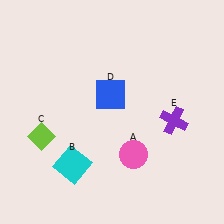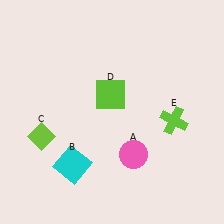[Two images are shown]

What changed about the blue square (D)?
In Image 1, D is blue. In Image 2, it changed to lime.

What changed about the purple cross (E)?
In Image 1, E is purple. In Image 2, it changed to lime.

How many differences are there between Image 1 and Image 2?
There are 2 differences between the two images.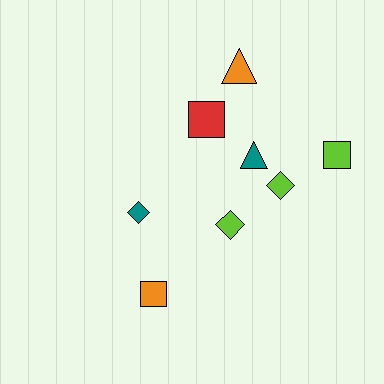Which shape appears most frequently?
Square, with 3 objects.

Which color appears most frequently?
Lime, with 3 objects.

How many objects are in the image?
There are 8 objects.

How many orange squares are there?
There is 1 orange square.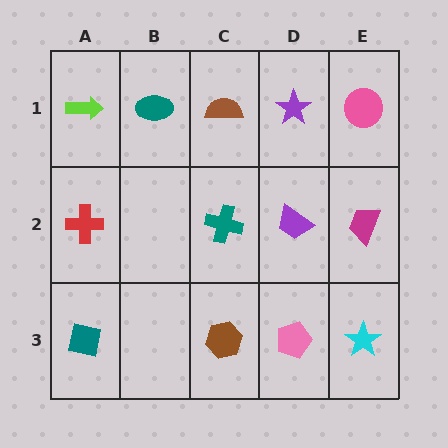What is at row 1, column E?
A pink circle.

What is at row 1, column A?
A lime arrow.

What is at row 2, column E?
A magenta trapezoid.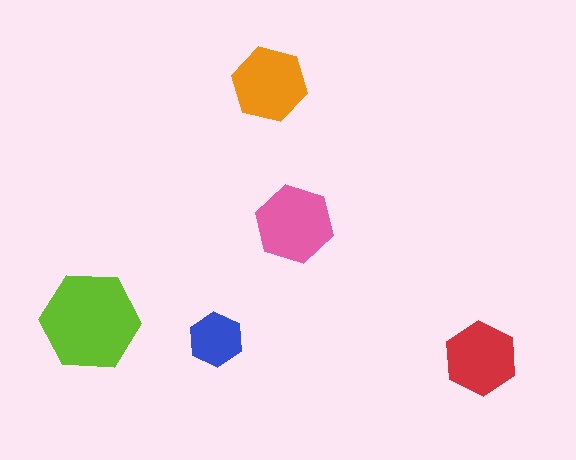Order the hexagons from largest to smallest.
the lime one, the pink one, the orange one, the red one, the blue one.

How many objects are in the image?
There are 5 objects in the image.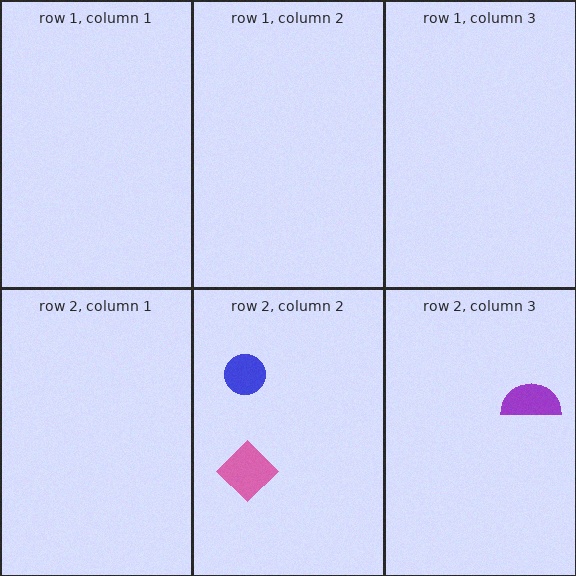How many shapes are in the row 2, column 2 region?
2.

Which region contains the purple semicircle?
The row 2, column 3 region.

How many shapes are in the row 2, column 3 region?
1.